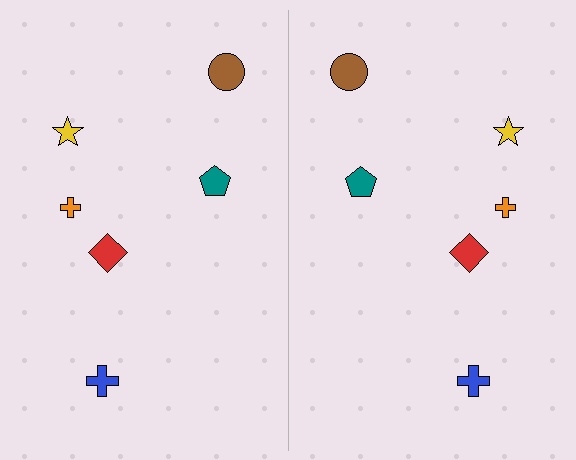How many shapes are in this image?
There are 12 shapes in this image.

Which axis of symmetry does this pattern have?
The pattern has a vertical axis of symmetry running through the center of the image.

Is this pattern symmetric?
Yes, this pattern has bilateral (reflection) symmetry.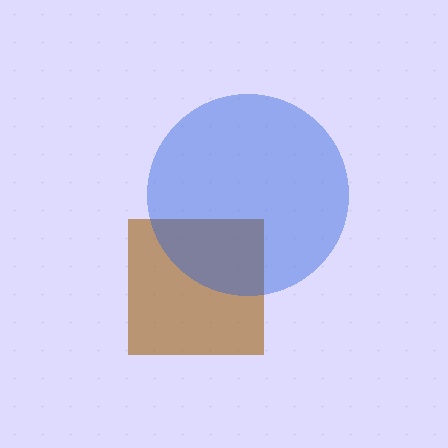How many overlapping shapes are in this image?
There are 2 overlapping shapes in the image.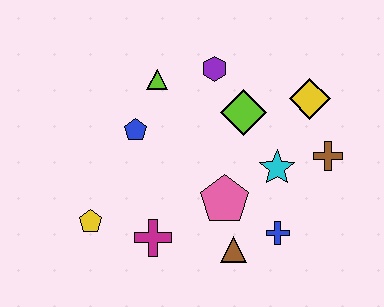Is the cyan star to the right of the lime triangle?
Yes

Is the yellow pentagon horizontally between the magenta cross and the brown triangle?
No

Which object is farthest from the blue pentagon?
The brown cross is farthest from the blue pentagon.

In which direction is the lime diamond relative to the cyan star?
The lime diamond is above the cyan star.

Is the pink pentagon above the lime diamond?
No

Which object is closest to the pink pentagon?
The brown triangle is closest to the pink pentagon.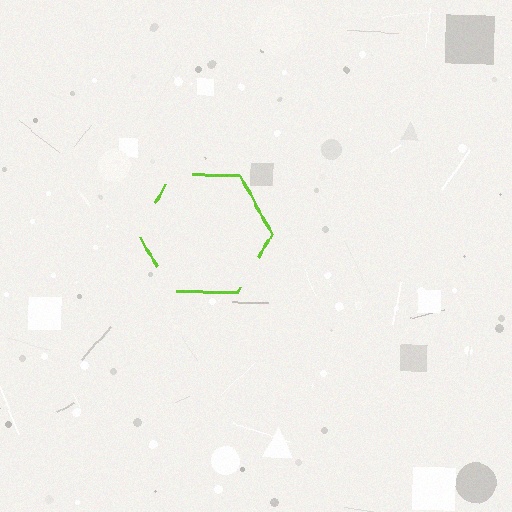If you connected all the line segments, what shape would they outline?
They would outline a hexagon.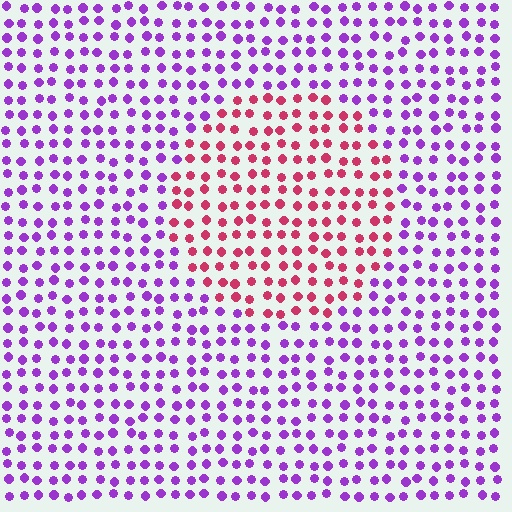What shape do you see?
I see a circle.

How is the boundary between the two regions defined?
The boundary is defined purely by a slight shift in hue (about 59 degrees). Spacing, size, and orientation are identical on both sides.